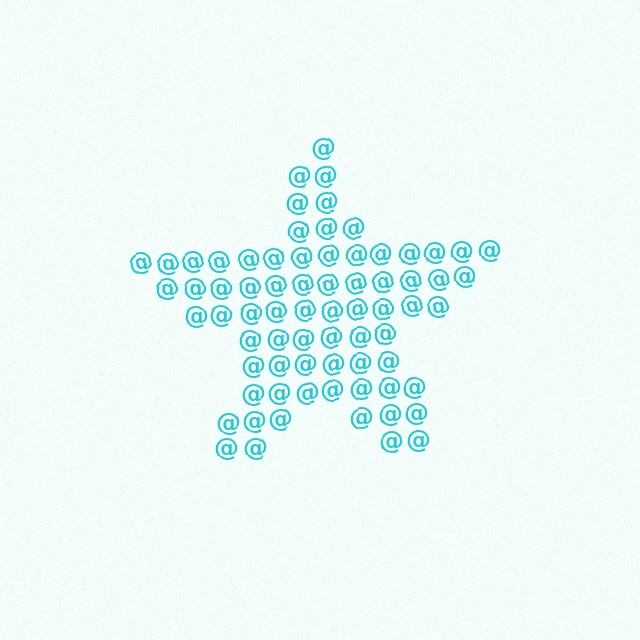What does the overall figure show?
The overall figure shows a star.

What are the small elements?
The small elements are at signs.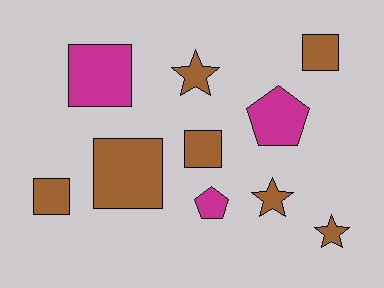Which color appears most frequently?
Brown, with 7 objects.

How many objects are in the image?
There are 10 objects.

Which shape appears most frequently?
Square, with 5 objects.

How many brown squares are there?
There are 4 brown squares.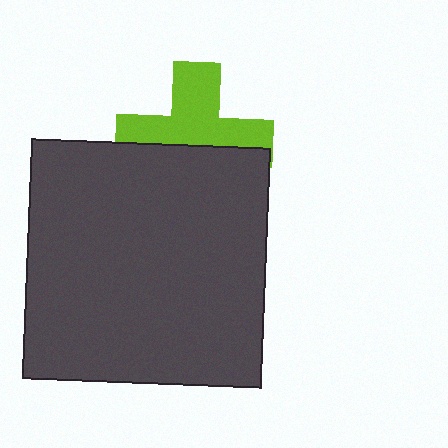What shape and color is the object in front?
The object in front is a dark gray square.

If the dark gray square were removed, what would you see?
You would see the complete lime cross.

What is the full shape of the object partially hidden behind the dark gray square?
The partially hidden object is a lime cross.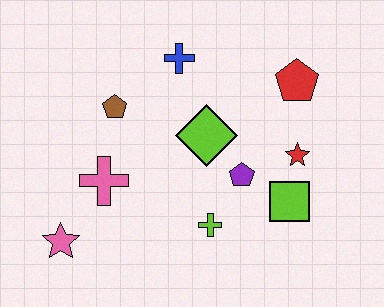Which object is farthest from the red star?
The pink star is farthest from the red star.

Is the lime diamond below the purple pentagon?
No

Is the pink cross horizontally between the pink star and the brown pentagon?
Yes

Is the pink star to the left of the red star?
Yes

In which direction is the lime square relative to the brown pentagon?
The lime square is to the right of the brown pentagon.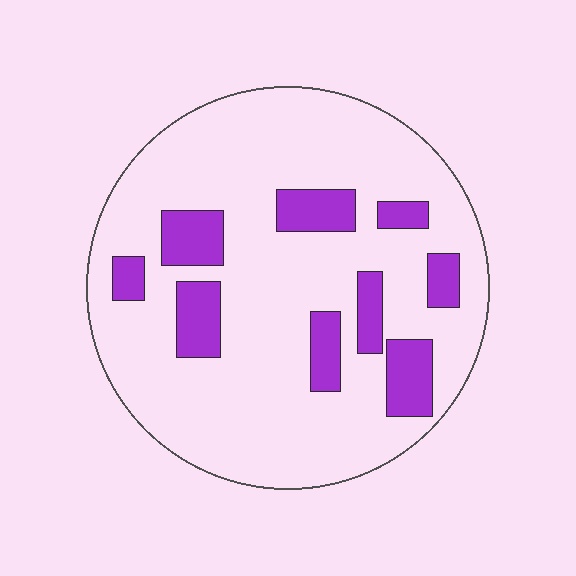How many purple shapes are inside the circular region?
9.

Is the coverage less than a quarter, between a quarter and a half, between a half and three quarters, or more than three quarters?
Less than a quarter.